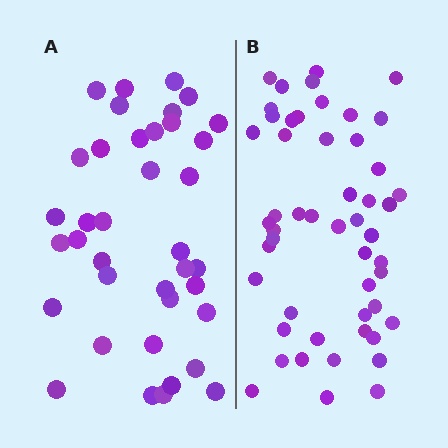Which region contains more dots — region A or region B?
Region B (the right region) has more dots.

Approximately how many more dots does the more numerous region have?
Region B has approximately 15 more dots than region A.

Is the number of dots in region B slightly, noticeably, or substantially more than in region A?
Region B has noticeably more, but not dramatically so. The ratio is roughly 1.3 to 1.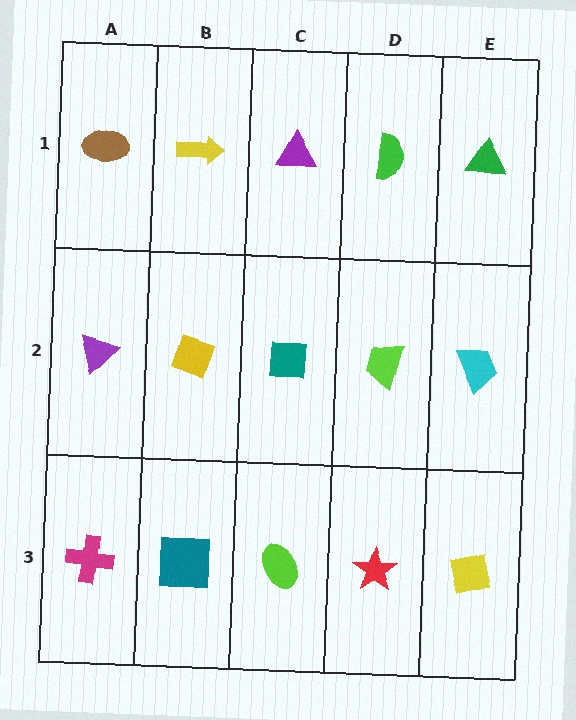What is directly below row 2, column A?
A magenta cross.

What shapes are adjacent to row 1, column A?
A purple triangle (row 2, column A), a yellow arrow (row 1, column B).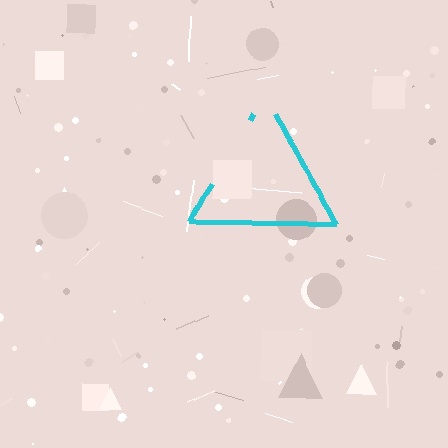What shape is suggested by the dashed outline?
The dashed outline suggests a triangle.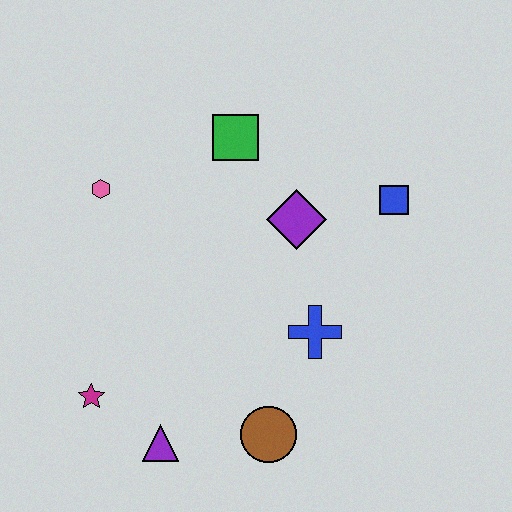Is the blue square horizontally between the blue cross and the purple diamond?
No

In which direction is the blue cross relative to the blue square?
The blue cross is below the blue square.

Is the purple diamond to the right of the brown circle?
Yes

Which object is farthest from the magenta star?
The blue square is farthest from the magenta star.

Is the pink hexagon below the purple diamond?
No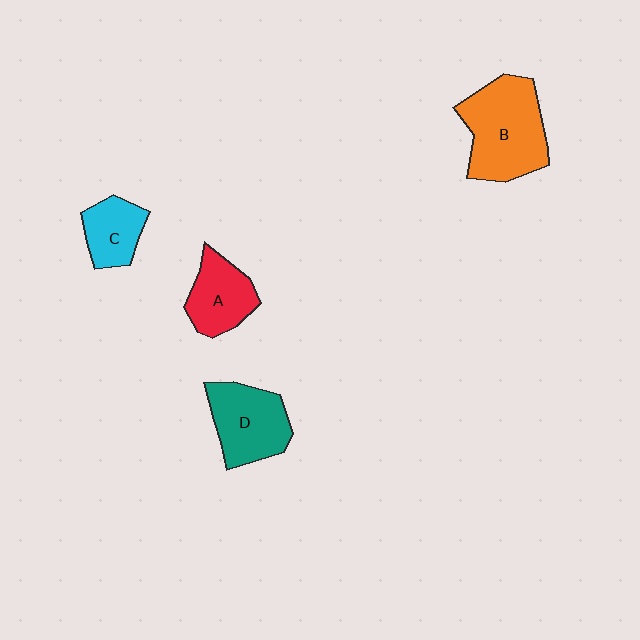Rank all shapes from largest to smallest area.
From largest to smallest: B (orange), D (teal), A (red), C (cyan).